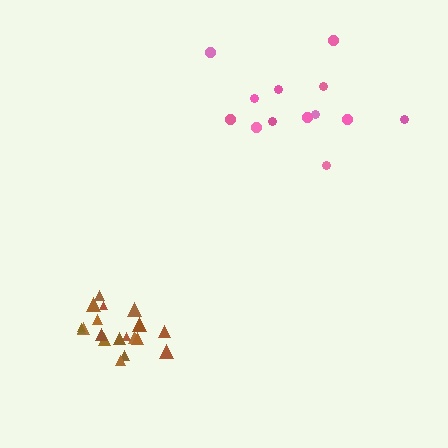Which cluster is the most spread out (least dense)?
Pink.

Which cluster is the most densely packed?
Brown.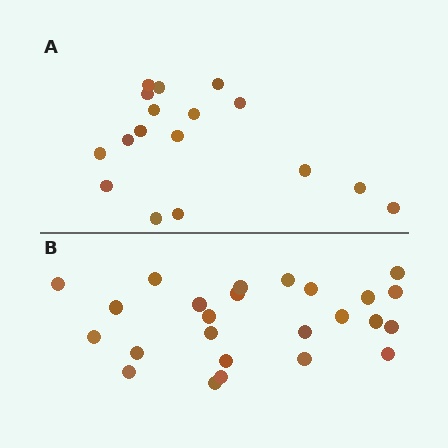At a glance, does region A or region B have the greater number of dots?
Region B (the bottom region) has more dots.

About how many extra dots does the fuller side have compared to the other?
Region B has roughly 8 or so more dots than region A.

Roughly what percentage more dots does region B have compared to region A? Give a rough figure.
About 45% more.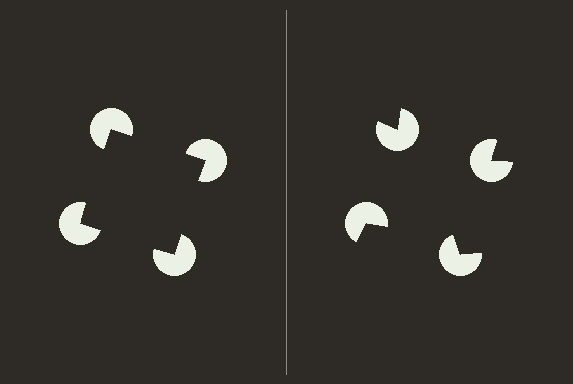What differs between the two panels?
The pac-man discs are positioned identically on both sides; only the wedge orientations differ. On the left they align to a square; on the right they are misaligned.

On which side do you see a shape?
An illusory square appears on the left side. On the right side the wedge cuts are rotated, so no coherent shape forms.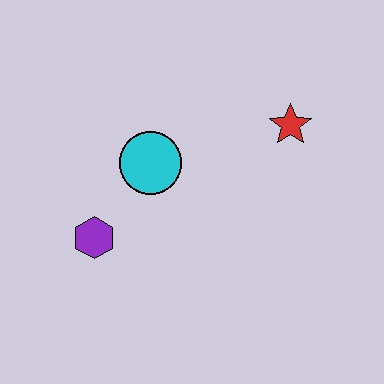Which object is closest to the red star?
The cyan circle is closest to the red star.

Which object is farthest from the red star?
The purple hexagon is farthest from the red star.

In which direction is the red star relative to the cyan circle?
The red star is to the right of the cyan circle.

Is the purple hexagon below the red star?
Yes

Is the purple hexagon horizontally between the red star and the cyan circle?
No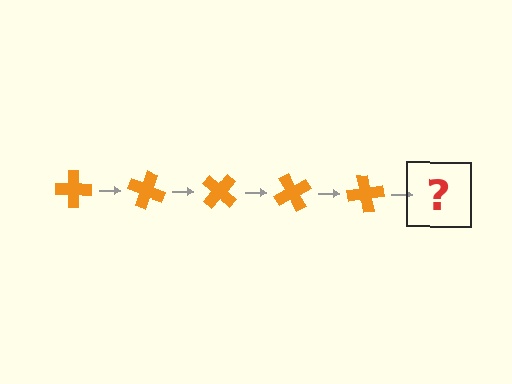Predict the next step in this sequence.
The next step is an orange cross rotated 100 degrees.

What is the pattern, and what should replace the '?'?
The pattern is that the cross rotates 20 degrees each step. The '?' should be an orange cross rotated 100 degrees.